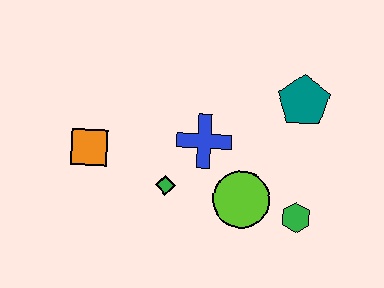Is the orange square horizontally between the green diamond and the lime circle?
No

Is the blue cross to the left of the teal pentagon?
Yes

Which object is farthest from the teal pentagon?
The orange square is farthest from the teal pentagon.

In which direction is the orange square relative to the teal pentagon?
The orange square is to the left of the teal pentagon.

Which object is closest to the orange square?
The green diamond is closest to the orange square.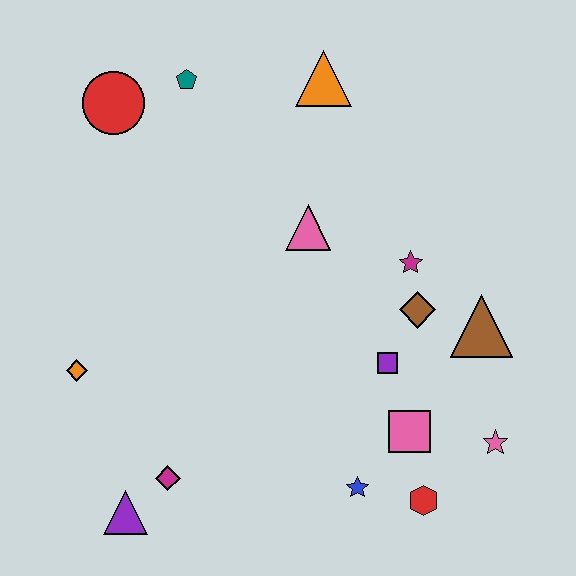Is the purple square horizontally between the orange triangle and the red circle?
No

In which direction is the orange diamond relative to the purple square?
The orange diamond is to the left of the purple square.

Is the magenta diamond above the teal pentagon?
No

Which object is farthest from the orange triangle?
The purple triangle is farthest from the orange triangle.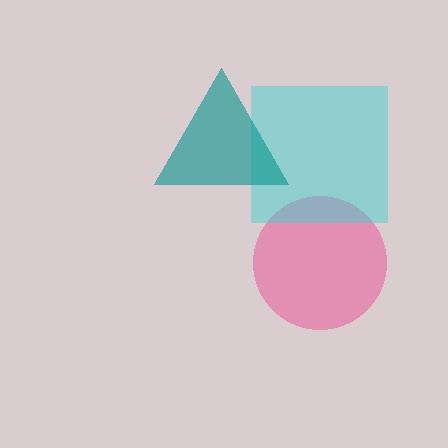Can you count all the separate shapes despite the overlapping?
Yes, there are 3 separate shapes.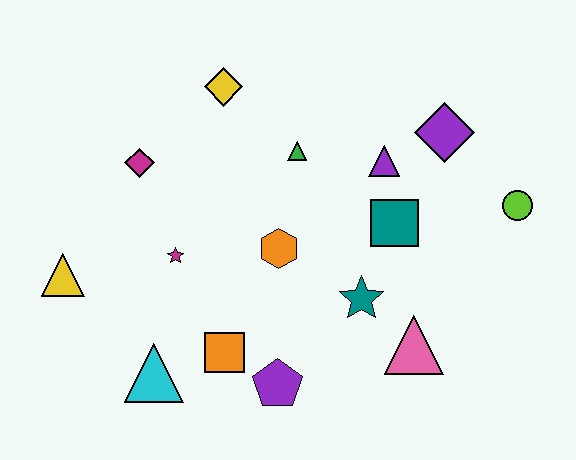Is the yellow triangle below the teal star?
No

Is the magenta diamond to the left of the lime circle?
Yes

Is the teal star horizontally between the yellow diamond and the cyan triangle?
No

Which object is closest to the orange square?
The purple pentagon is closest to the orange square.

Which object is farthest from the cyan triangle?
The lime circle is farthest from the cyan triangle.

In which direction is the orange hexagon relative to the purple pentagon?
The orange hexagon is above the purple pentagon.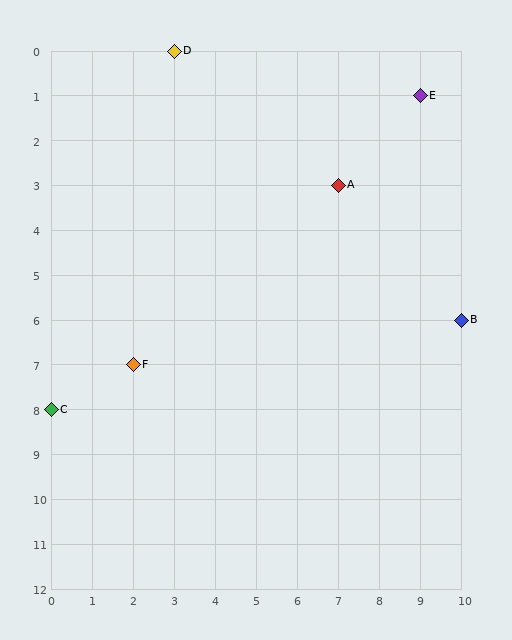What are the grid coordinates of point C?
Point C is at grid coordinates (0, 8).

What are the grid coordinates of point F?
Point F is at grid coordinates (2, 7).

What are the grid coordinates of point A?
Point A is at grid coordinates (7, 3).